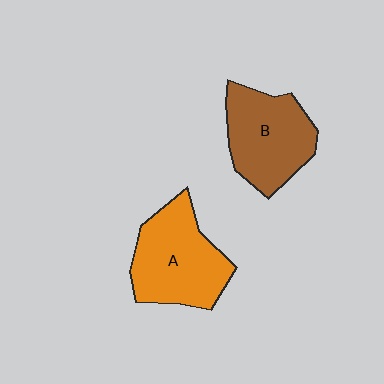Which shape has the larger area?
Shape A (orange).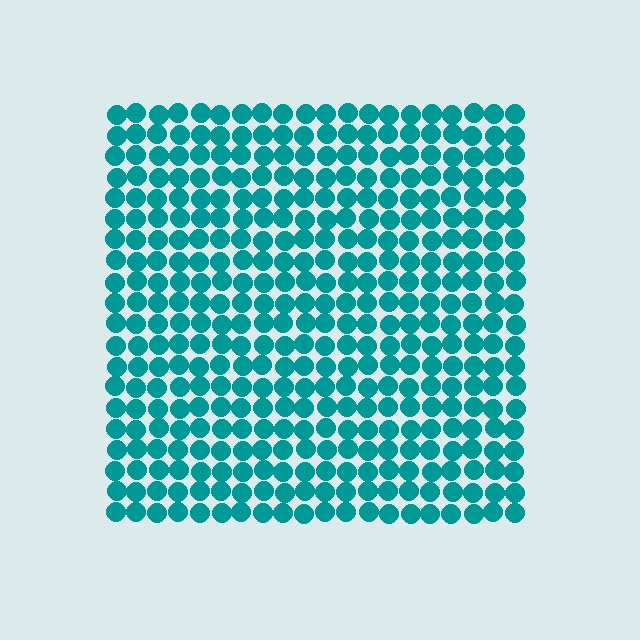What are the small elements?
The small elements are circles.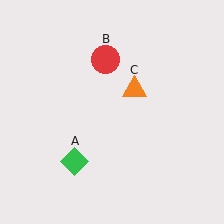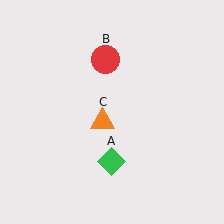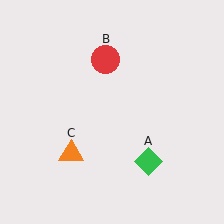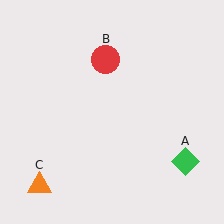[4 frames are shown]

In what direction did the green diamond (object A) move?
The green diamond (object A) moved right.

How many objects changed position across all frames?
2 objects changed position: green diamond (object A), orange triangle (object C).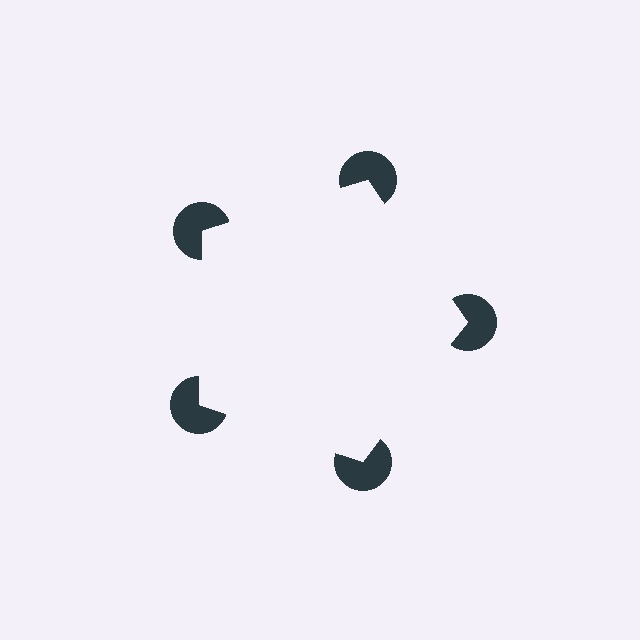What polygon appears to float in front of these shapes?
An illusory pentagon — its edges are inferred from the aligned wedge cuts in the pac-man discs, not physically drawn.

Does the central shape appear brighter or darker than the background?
It typically appears slightly brighter than the background, even though no actual brightness change is drawn.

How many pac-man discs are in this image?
There are 5 — one at each vertex of the illusory pentagon.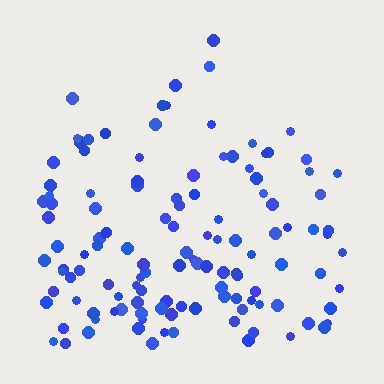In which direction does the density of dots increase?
From top to bottom, with the bottom side densest.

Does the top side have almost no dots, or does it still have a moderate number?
Still a moderate number, just noticeably fewer than the bottom.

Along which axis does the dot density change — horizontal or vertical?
Vertical.